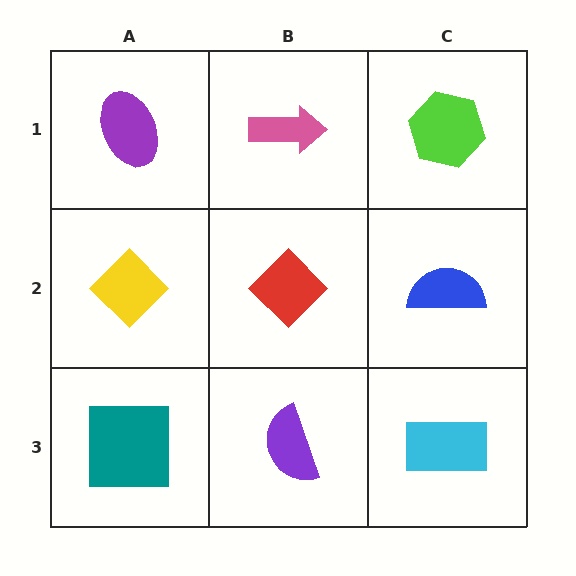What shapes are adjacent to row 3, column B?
A red diamond (row 2, column B), a teal square (row 3, column A), a cyan rectangle (row 3, column C).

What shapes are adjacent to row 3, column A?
A yellow diamond (row 2, column A), a purple semicircle (row 3, column B).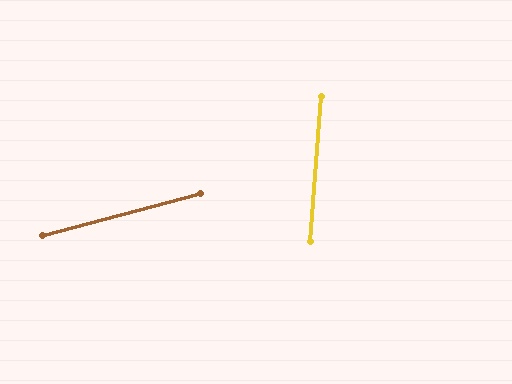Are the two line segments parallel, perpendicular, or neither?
Neither parallel nor perpendicular — they differ by about 70°.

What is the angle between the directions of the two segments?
Approximately 70 degrees.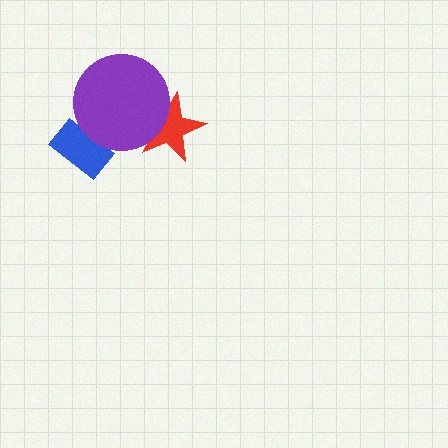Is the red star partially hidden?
Yes, it is partially covered by another shape.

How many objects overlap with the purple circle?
2 objects overlap with the purple circle.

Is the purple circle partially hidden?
No, no other shape covers it.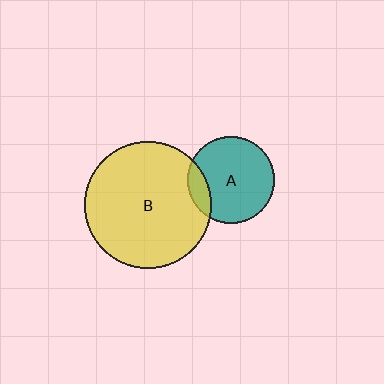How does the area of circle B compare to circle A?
Approximately 2.1 times.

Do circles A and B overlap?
Yes.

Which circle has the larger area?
Circle B (yellow).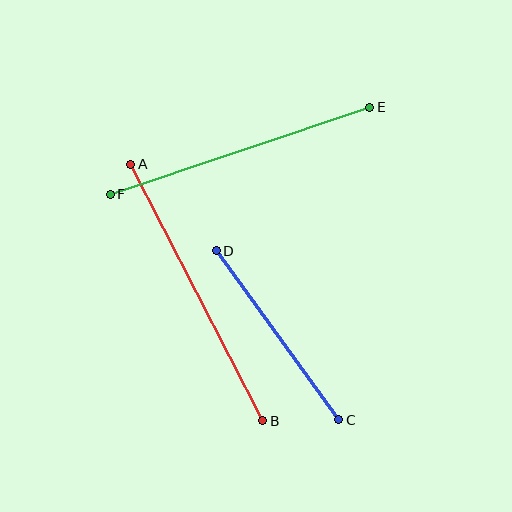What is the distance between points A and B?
The distance is approximately 288 pixels.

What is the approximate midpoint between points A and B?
The midpoint is at approximately (197, 292) pixels.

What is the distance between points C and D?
The distance is approximately 209 pixels.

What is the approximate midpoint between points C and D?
The midpoint is at approximately (277, 335) pixels.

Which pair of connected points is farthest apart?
Points A and B are farthest apart.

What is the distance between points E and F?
The distance is approximately 274 pixels.